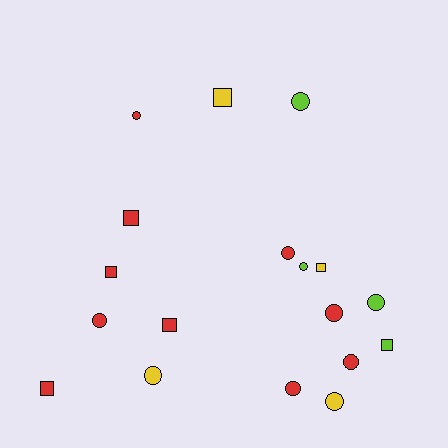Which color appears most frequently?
Red, with 10 objects.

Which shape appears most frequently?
Circle, with 11 objects.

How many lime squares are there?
There is 1 lime square.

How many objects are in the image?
There are 18 objects.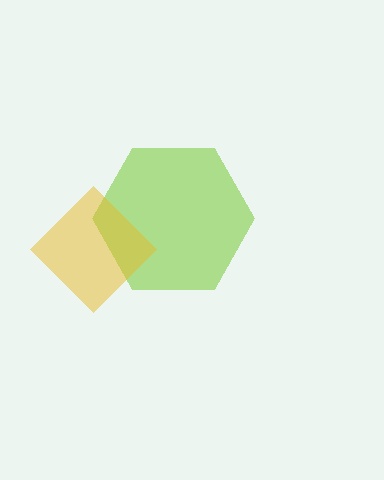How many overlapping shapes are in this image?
There are 2 overlapping shapes in the image.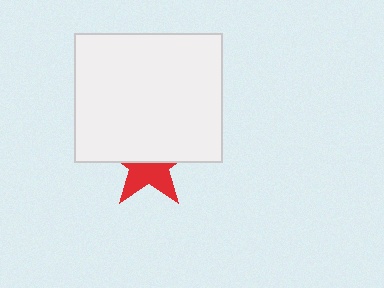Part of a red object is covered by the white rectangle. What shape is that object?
It is a star.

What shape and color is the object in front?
The object in front is a white rectangle.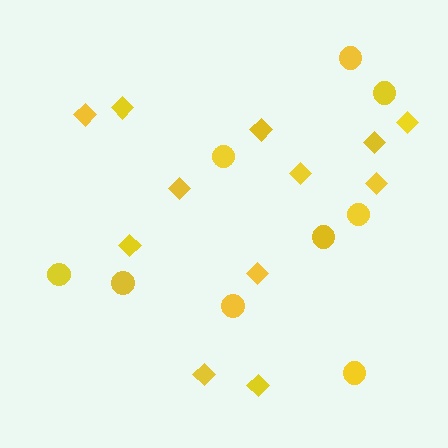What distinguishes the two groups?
There are 2 groups: one group of diamonds (12) and one group of circles (9).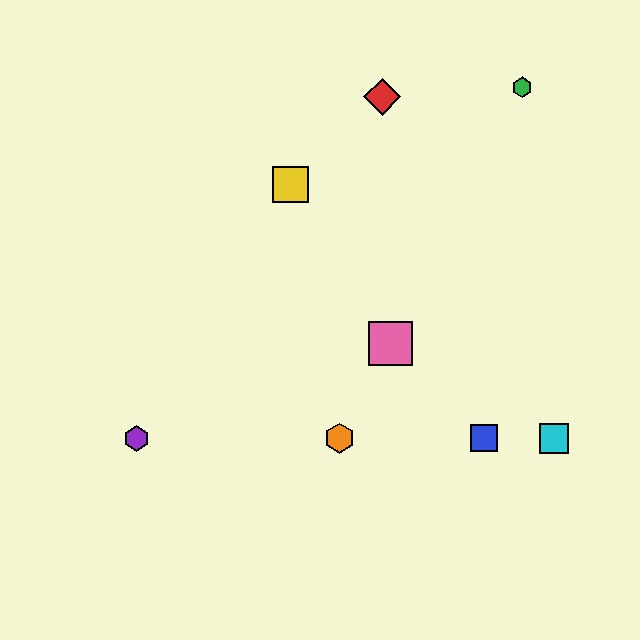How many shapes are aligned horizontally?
4 shapes (the blue square, the purple hexagon, the orange hexagon, the cyan square) are aligned horizontally.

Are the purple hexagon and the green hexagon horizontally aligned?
No, the purple hexagon is at y≈438 and the green hexagon is at y≈87.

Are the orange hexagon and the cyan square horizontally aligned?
Yes, both are at y≈438.